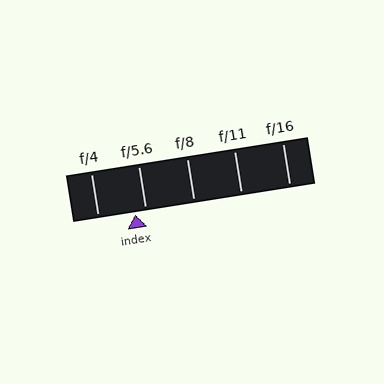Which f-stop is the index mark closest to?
The index mark is closest to f/5.6.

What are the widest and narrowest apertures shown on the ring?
The widest aperture shown is f/4 and the narrowest is f/16.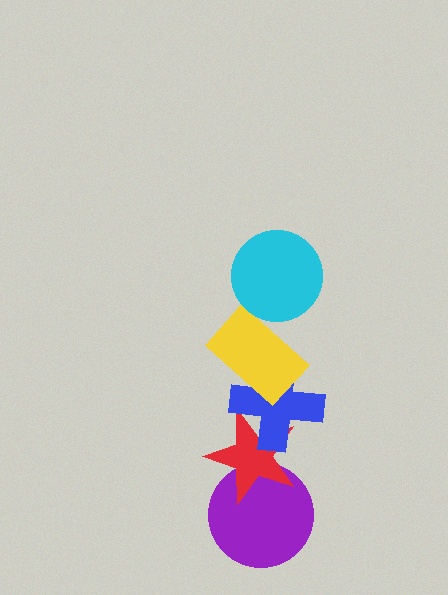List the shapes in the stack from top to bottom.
From top to bottom: the cyan circle, the yellow rectangle, the blue cross, the red star, the purple circle.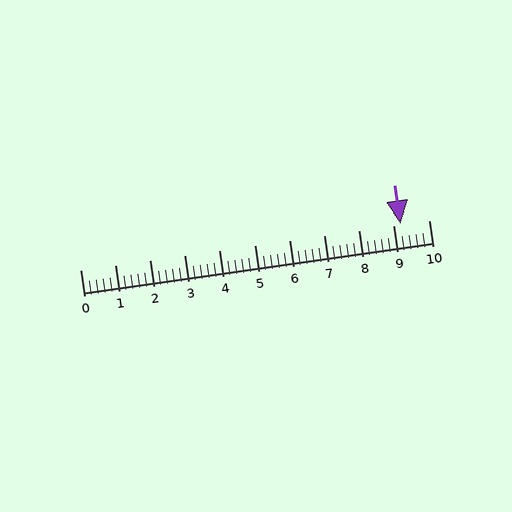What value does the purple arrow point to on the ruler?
The purple arrow points to approximately 9.2.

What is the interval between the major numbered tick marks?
The major tick marks are spaced 1 units apart.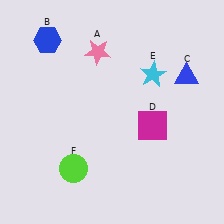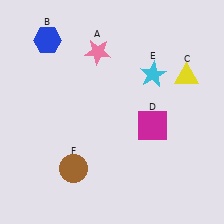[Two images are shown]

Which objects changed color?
C changed from blue to yellow. F changed from lime to brown.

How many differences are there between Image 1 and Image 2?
There are 2 differences between the two images.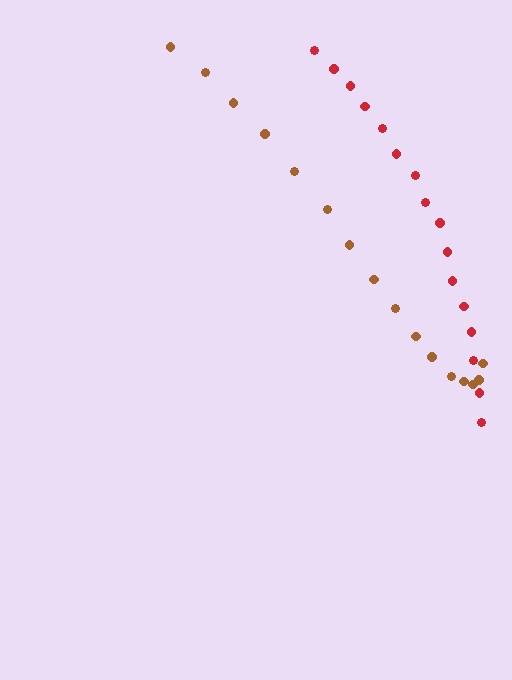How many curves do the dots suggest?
There are 2 distinct paths.